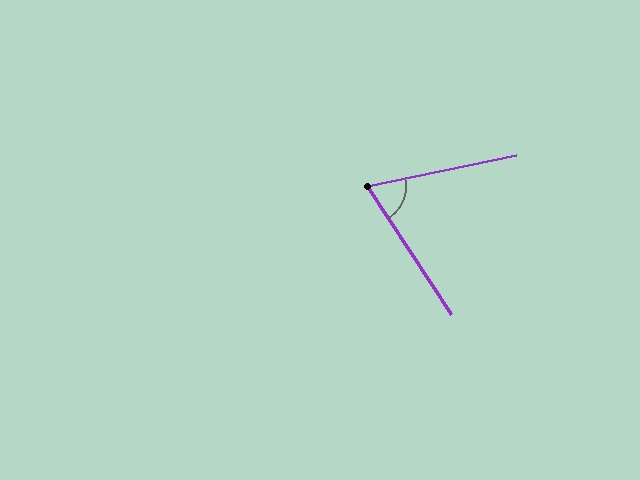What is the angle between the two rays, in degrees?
Approximately 69 degrees.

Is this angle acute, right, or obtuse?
It is acute.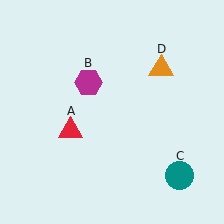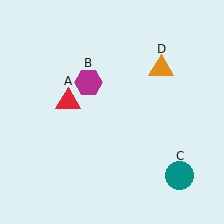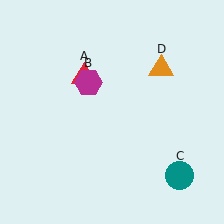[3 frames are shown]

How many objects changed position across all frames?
1 object changed position: red triangle (object A).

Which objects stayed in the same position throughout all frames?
Magenta hexagon (object B) and teal circle (object C) and orange triangle (object D) remained stationary.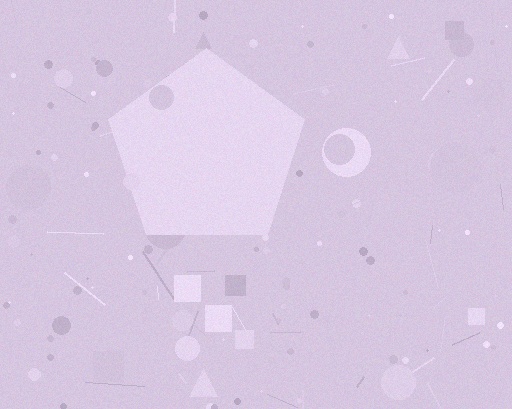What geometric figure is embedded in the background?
A pentagon is embedded in the background.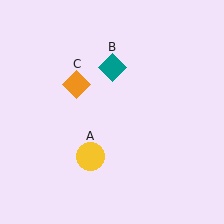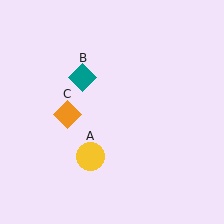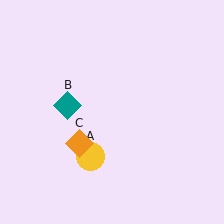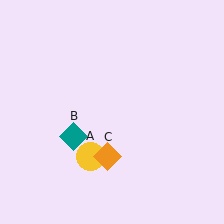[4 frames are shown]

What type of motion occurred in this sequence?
The teal diamond (object B), orange diamond (object C) rotated counterclockwise around the center of the scene.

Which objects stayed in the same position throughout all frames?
Yellow circle (object A) remained stationary.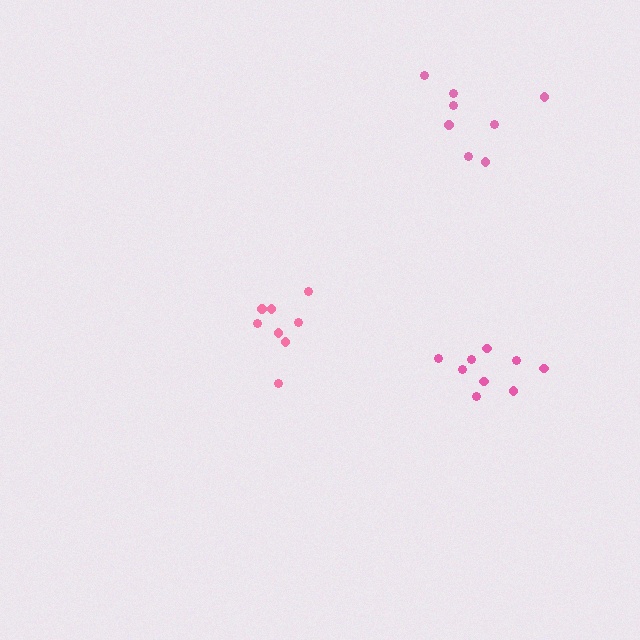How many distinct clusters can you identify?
There are 3 distinct clusters.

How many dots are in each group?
Group 1: 8 dots, Group 2: 9 dots, Group 3: 8 dots (25 total).